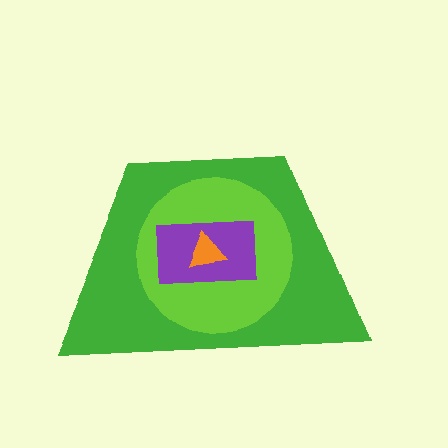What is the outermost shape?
The green trapezoid.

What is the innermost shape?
The orange triangle.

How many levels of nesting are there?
4.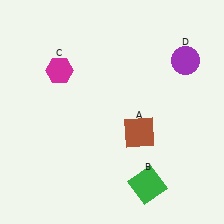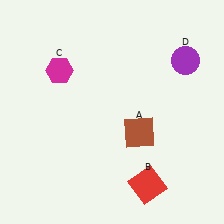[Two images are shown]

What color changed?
The square (B) changed from green in Image 1 to red in Image 2.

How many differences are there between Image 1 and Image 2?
There is 1 difference between the two images.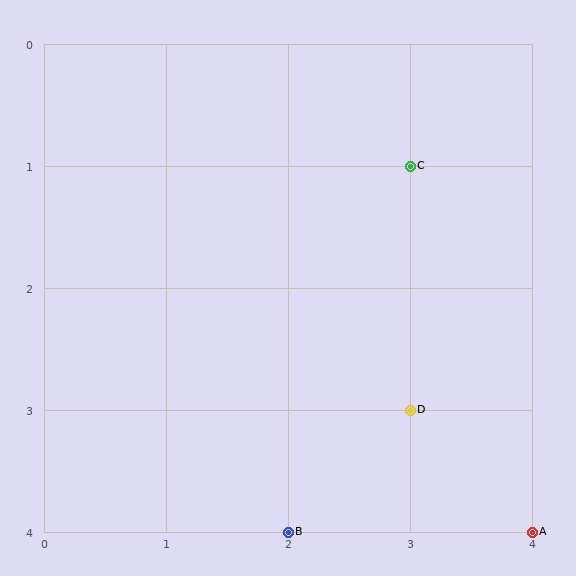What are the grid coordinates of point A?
Point A is at grid coordinates (4, 4).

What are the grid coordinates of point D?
Point D is at grid coordinates (3, 3).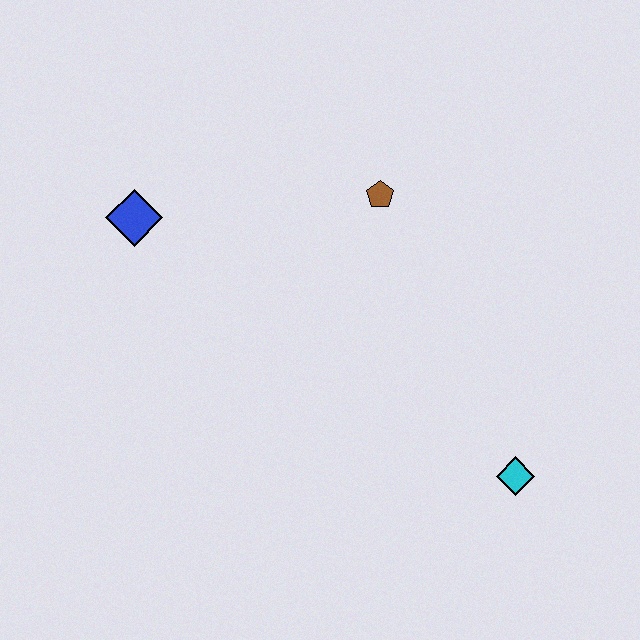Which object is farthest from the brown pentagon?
The cyan diamond is farthest from the brown pentagon.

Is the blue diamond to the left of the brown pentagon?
Yes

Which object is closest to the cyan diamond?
The brown pentagon is closest to the cyan diamond.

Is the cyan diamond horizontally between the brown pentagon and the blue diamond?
No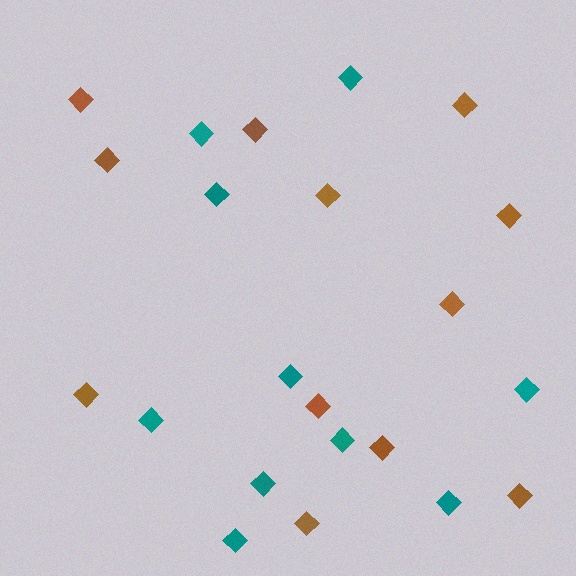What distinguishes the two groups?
There are 2 groups: one group of brown diamonds (12) and one group of teal diamonds (10).